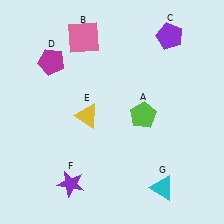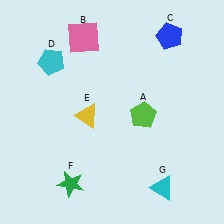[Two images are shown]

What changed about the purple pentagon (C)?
In Image 1, C is purple. In Image 2, it changed to blue.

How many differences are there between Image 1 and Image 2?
There are 3 differences between the two images.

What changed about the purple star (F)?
In Image 1, F is purple. In Image 2, it changed to green.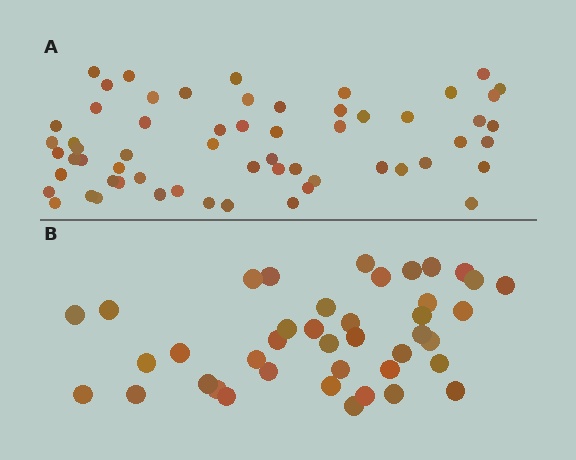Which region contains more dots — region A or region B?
Region A (the top region) has more dots.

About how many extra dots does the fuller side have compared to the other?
Region A has approximately 20 more dots than region B.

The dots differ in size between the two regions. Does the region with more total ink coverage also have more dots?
No. Region B has more total ink coverage because its dots are larger, but region A actually contains more individual dots. Total area can be misleading — the number of items is what matters here.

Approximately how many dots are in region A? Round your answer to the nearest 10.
About 60 dots.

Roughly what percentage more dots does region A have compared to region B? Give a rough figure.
About 45% more.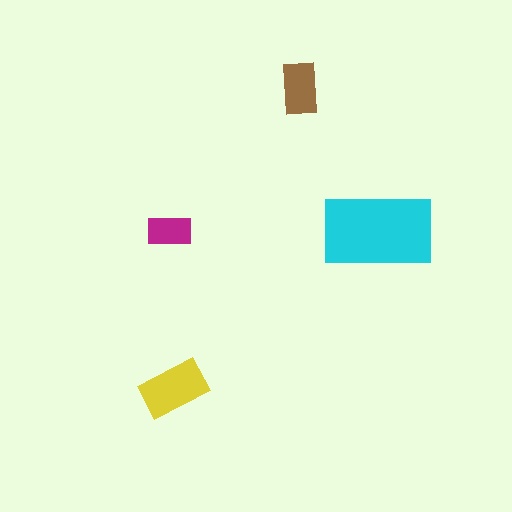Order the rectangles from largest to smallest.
the cyan one, the yellow one, the brown one, the magenta one.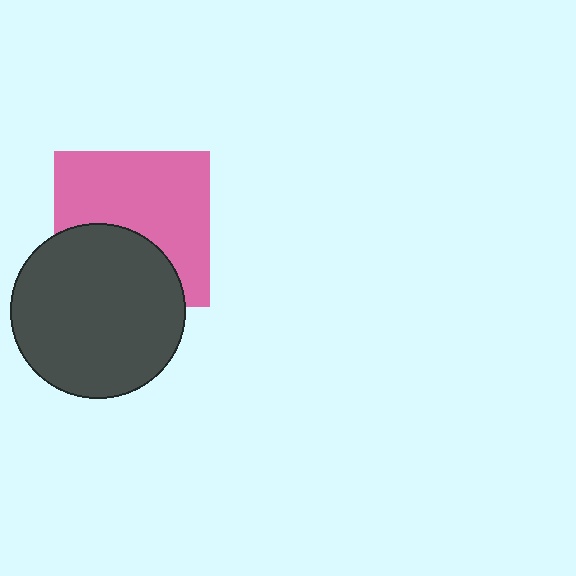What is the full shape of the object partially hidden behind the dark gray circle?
The partially hidden object is a pink square.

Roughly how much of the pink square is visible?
About half of it is visible (roughly 62%).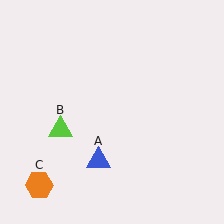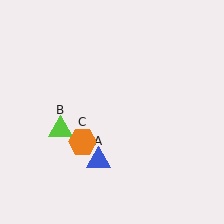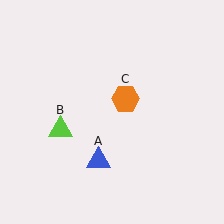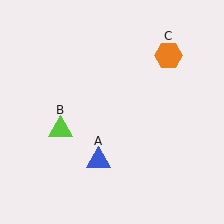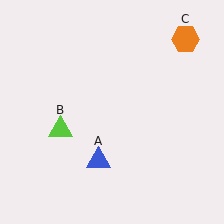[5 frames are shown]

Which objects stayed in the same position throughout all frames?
Blue triangle (object A) and lime triangle (object B) remained stationary.